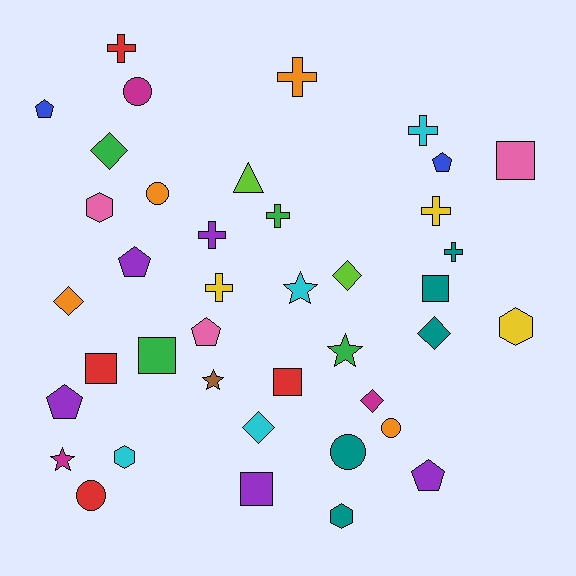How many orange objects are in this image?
There are 4 orange objects.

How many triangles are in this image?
There is 1 triangle.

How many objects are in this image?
There are 40 objects.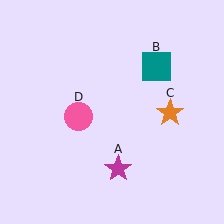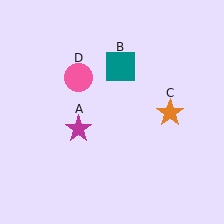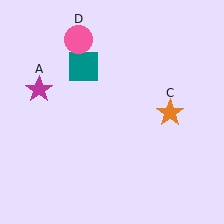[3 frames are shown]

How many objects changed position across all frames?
3 objects changed position: magenta star (object A), teal square (object B), pink circle (object D).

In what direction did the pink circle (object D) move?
The pink circle (object D) moved up.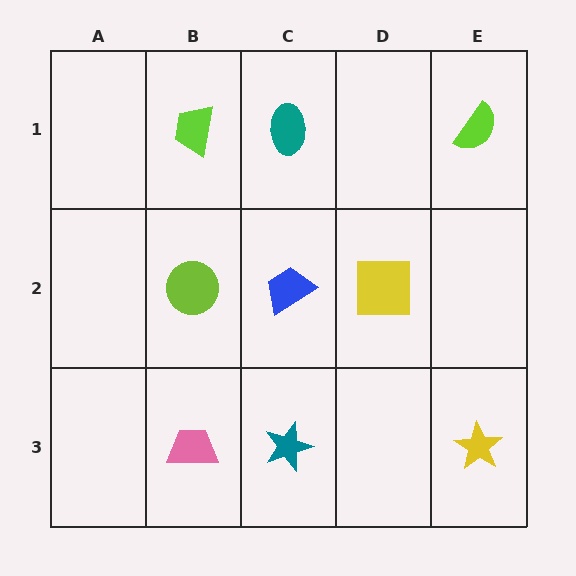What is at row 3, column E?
A yellow star.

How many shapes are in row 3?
3 shapes.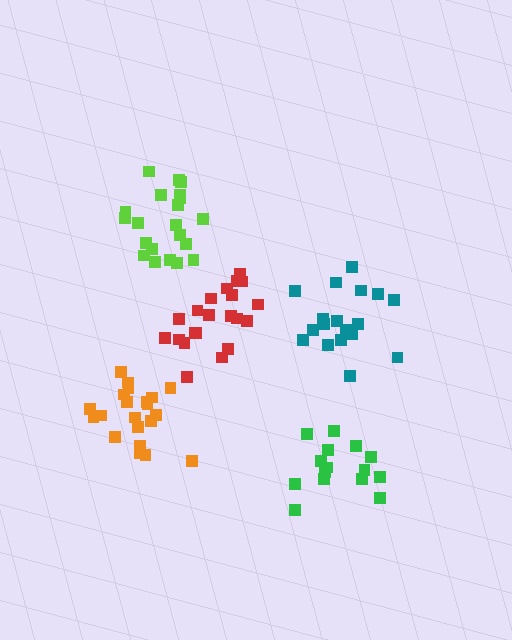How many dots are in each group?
Group 1: 21 dots, Group 2: 21 dots, Group 3: 21 dots, Group 4: 18 dots, Group 5: 15 dots (96 total).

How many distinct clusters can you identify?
There are 5 distinct clusters.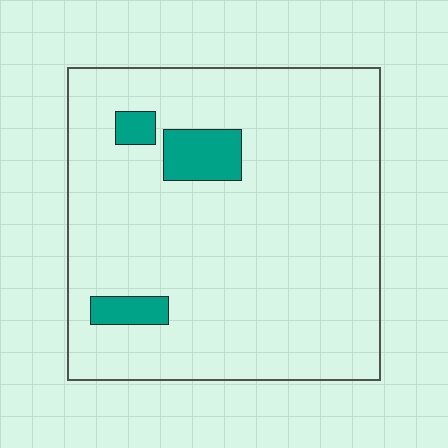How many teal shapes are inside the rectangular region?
3.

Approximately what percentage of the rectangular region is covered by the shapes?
Approximately 10%.